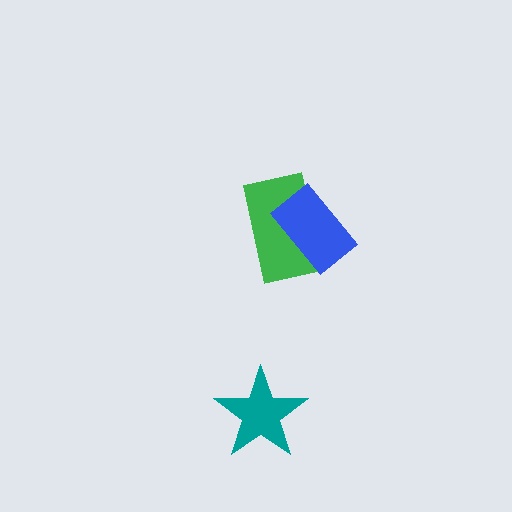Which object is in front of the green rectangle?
The blue rectangle is in front of the green rectangle.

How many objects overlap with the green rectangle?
1 object overlaps with the green rectangle.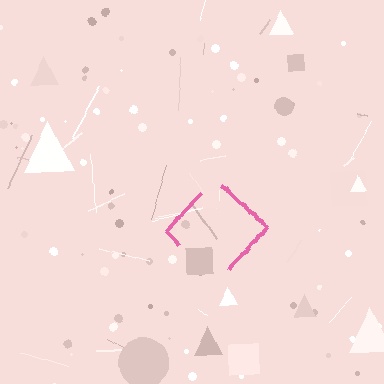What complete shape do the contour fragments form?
The contour fragments form a diamond.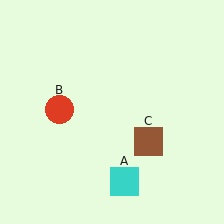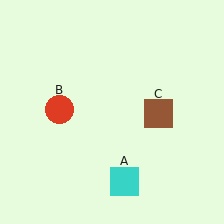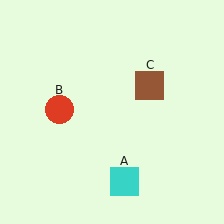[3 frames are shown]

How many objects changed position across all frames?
1 object changed position: brown square (object C).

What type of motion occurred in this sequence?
The brown square (object C) rotated counterclockwise around the center of the scene.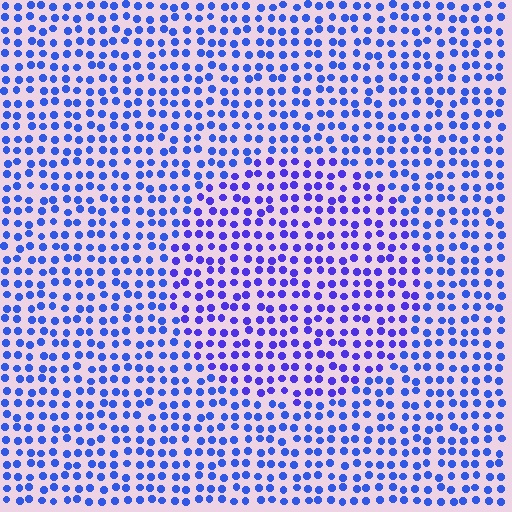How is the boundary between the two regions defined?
The boundary is defined purely by a slight shift in hue (about 23 degrees). Spacing, size, and orientation are identical on both sides.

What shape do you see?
I see a circle.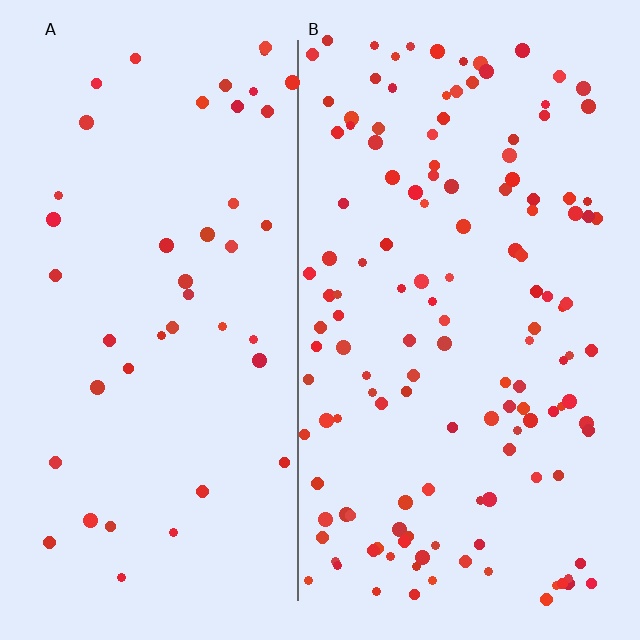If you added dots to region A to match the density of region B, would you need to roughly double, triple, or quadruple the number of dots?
Approximately triple.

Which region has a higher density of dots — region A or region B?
B (the right).